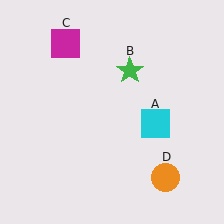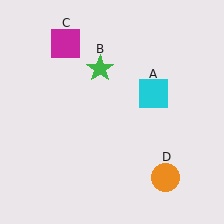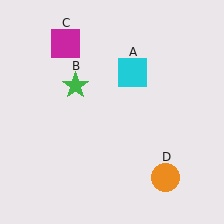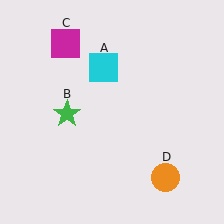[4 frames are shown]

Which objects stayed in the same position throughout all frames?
Magenta square (object C) and orange circle (object D) remained stationary.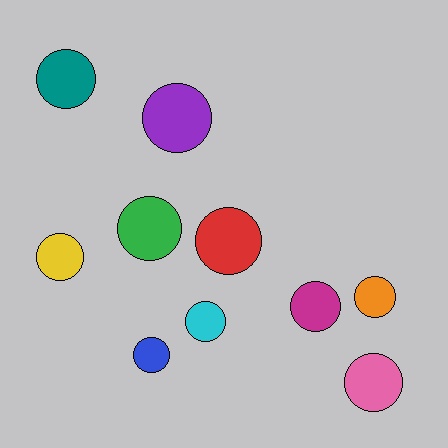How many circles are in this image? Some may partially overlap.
There are 10 circles.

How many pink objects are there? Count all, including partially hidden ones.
There is 1 pink object.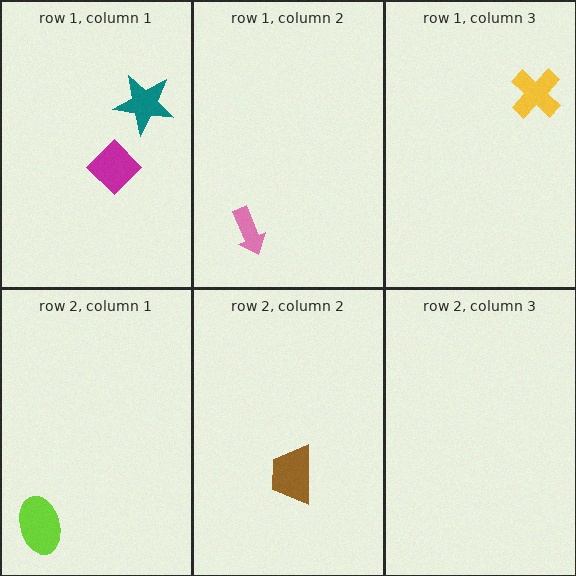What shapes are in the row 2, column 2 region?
The brown trapezoid.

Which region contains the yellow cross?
The row 1, column 3 region.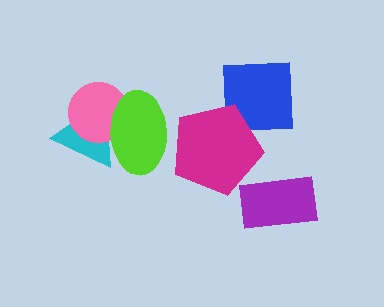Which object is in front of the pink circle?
The lime ellipse is in front of the pink circle.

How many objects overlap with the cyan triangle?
2 objects overlap with the cyan triangle.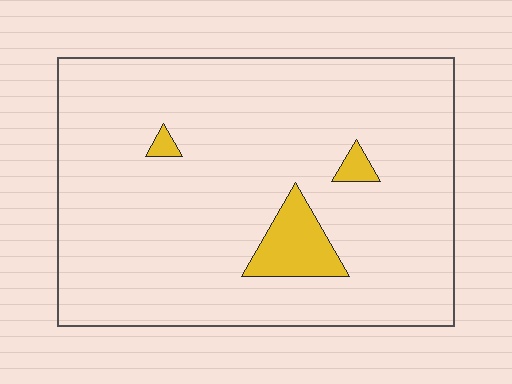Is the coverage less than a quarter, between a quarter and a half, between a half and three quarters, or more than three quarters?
Less than a quarter.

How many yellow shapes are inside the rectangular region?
3.